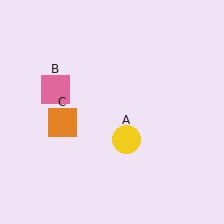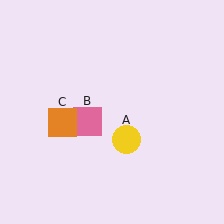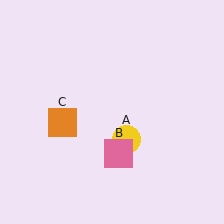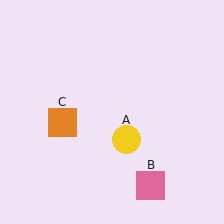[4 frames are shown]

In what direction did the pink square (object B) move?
The pink square (object B) moved down and to the right.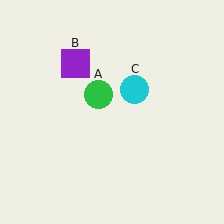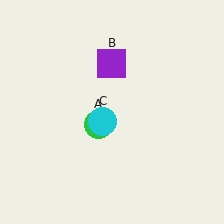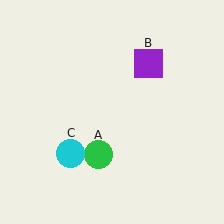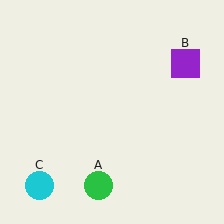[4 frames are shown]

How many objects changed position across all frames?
3 objects changed position: green circle (object A), purple square (object B), cyan circle (object C).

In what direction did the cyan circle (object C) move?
The cyan circle (object C) moved down and to the left.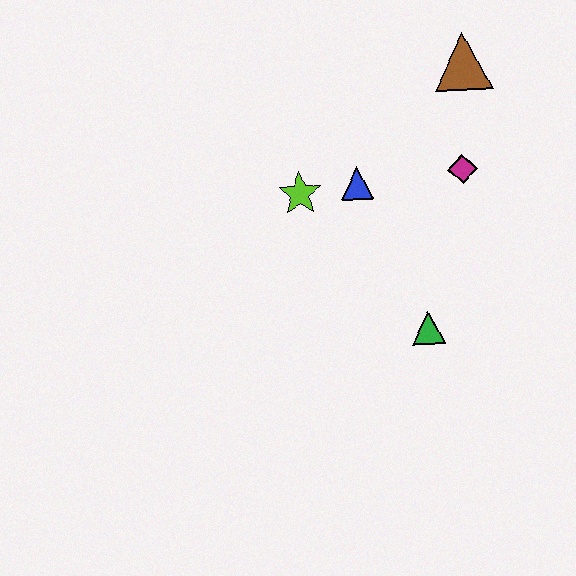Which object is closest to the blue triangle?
The lime star is closest to the blue triangle.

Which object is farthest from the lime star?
The brown triangle is farthest from the lime star.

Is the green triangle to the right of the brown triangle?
No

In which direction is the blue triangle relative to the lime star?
The blue triangle is to the right of the lime star.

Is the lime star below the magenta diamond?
Yes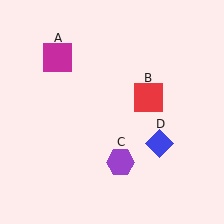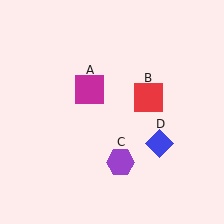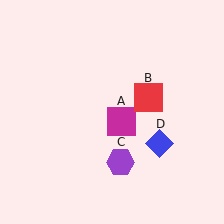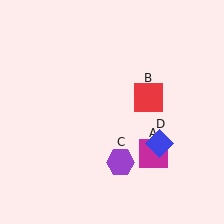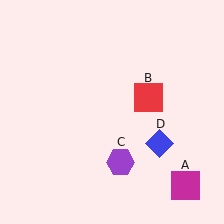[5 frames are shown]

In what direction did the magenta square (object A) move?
The magenta square (object A) moved down and to the right.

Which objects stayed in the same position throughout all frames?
Red square (object B) and purple hexagon (object C) and blue diamond (object D) remained stationary.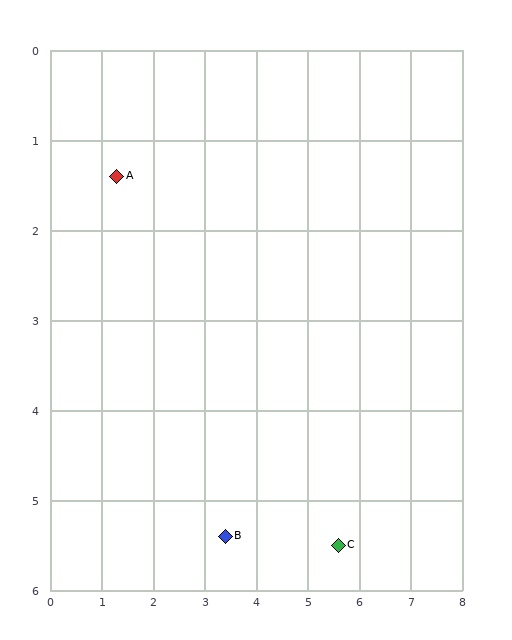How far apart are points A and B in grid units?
Points A and B are about 4.5 grid units apart.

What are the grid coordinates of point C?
Point C is at approximately (5.6, 5.5).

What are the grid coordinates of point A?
Point A is at approximately (1.3, 1.4).